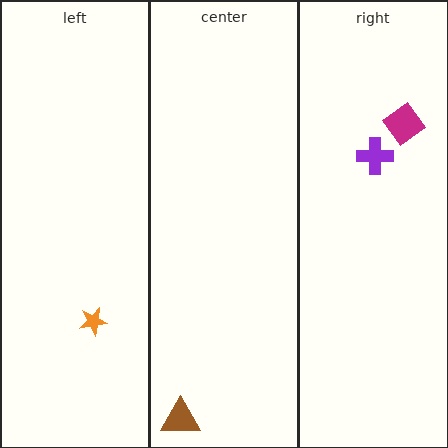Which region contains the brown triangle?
The center region.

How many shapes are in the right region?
2.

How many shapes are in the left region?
1.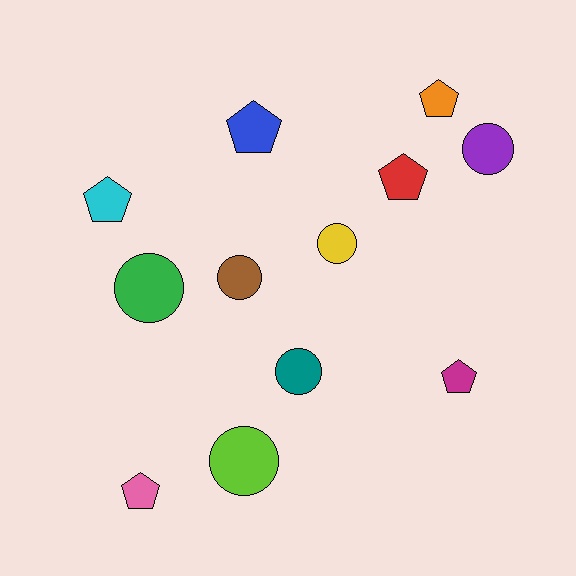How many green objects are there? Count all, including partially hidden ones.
There is 1 green object.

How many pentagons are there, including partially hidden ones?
There are 6 pentagons.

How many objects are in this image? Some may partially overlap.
There are 12 objects.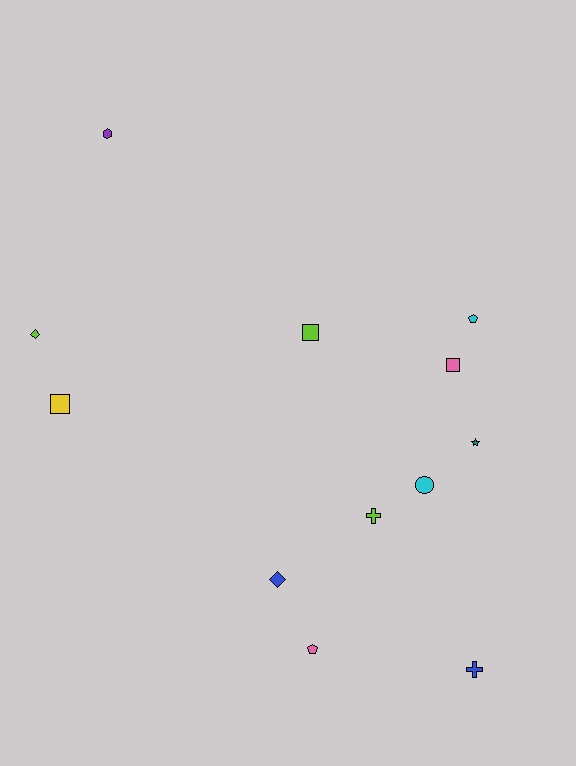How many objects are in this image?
There are 12 objects.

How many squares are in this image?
There are 3 squares.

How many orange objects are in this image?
There are no orange objects.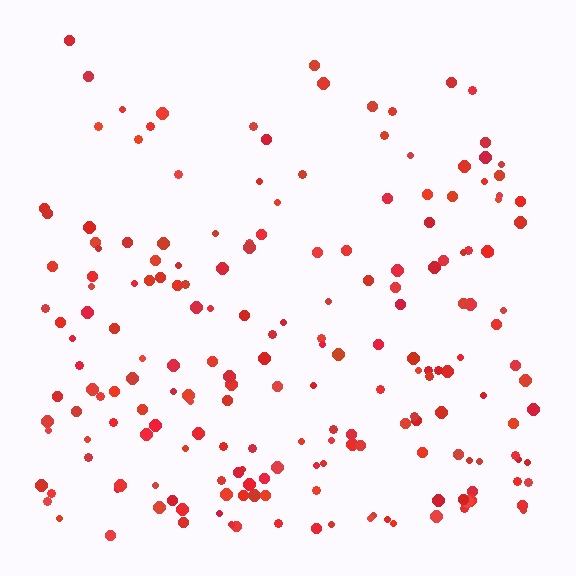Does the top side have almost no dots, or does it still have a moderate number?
Still a moderate number, just noticeably fewer than the bottom.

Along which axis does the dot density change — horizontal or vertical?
Vertical.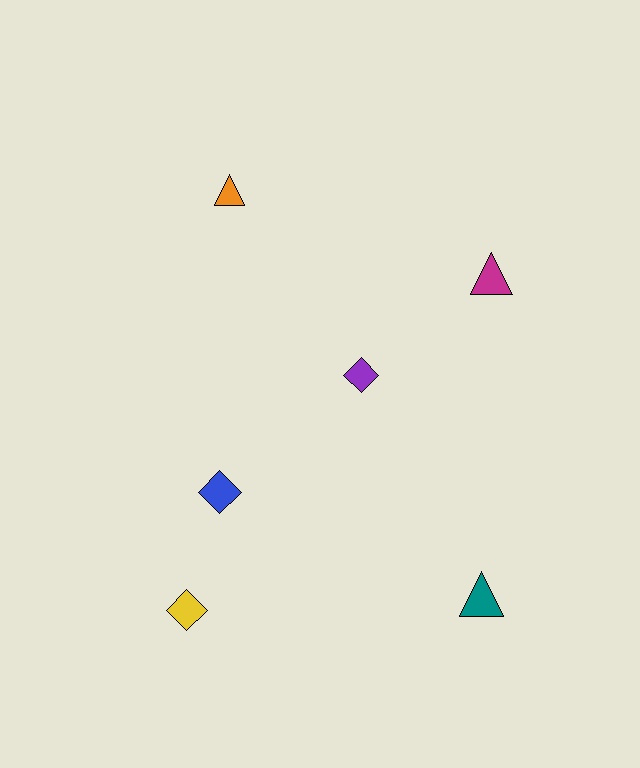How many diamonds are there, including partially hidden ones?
There are 3 diamonds.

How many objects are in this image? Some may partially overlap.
There are 6 objects.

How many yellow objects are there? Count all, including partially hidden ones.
There is 1 yellow object.